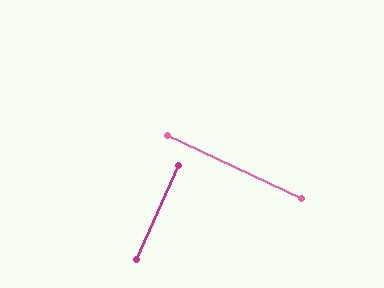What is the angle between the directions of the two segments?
Approximately 88 degrees.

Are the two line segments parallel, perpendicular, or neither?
Perpendicular — they meet at approximately 88°.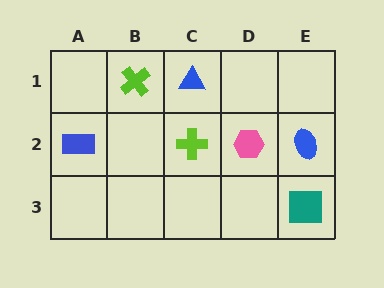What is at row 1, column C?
A blue triangle.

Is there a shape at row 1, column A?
No, that cell is empty.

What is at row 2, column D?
A pink hexagon.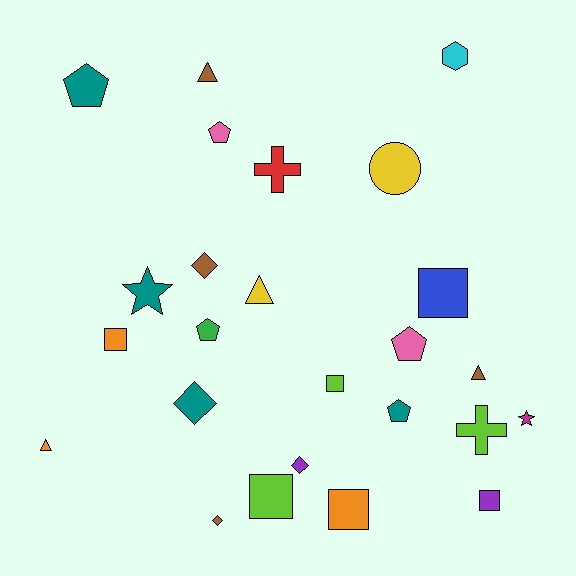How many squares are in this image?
There are 6 squares.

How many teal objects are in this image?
There are 4 teal objects.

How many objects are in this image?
There are 25 objects.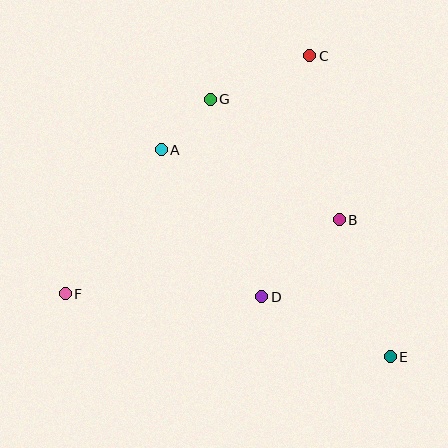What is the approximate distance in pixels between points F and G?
The distance between F and G is approximately 242 pixels.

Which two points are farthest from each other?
Points C and F are farthest from each other.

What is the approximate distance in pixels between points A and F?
The distance between A and F is approximately 173 pixels.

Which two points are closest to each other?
Points A and G are closest to each other.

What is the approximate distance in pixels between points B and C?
The distance between B and C is approximately 167 pixels.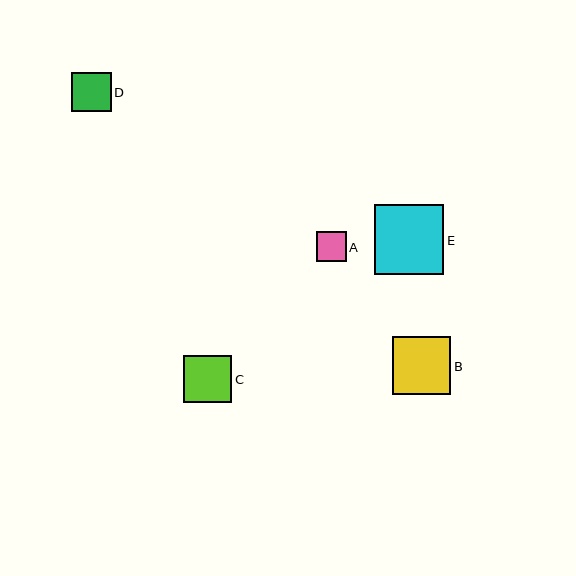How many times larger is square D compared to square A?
Square D is approximately 1.3 times the size of square A.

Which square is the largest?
Square E is the largest with a size of approximately 70 pixels.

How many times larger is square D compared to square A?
Square D is approximately 1.3 times the size of square A.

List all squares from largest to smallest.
From largest to smallest: E, B, C, D, A.